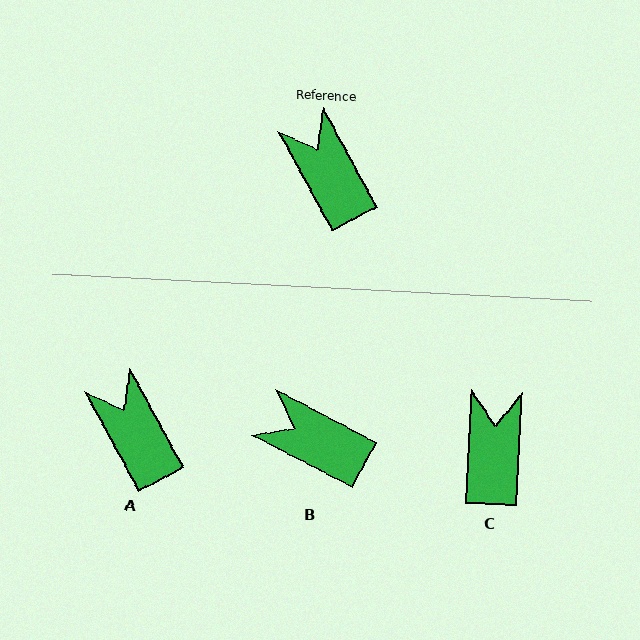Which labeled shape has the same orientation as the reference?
A.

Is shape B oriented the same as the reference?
No, it is off by about 34 degrees.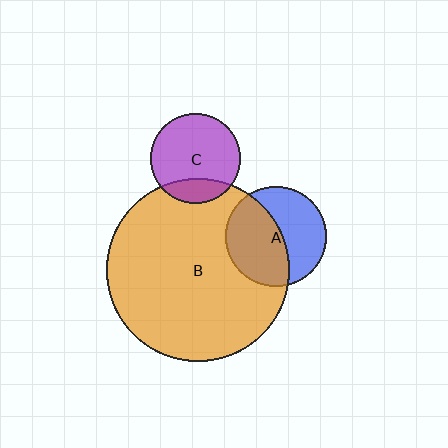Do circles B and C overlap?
Yes.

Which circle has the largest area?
Circle B (orange).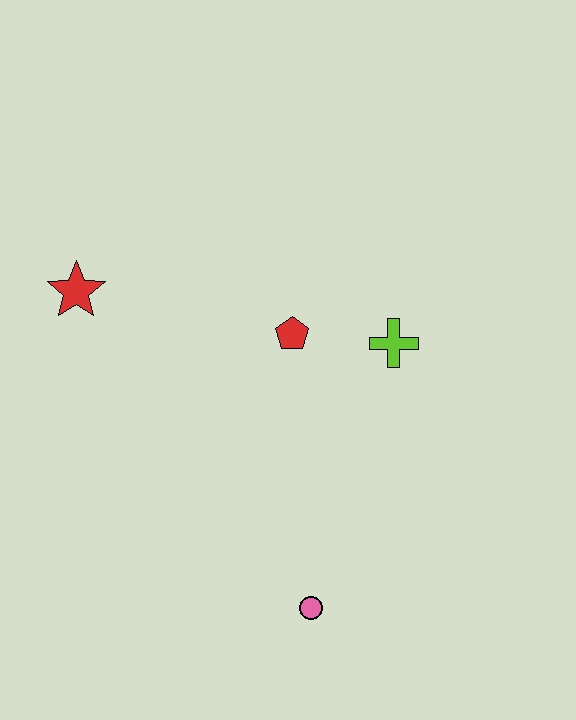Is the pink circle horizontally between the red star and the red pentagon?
No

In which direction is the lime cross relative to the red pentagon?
The lime cross is to the right of the red pentagon.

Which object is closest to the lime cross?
The red pentagon is closest to the lime cross.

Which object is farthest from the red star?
The pink circle is farthest from the red star.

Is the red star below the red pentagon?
No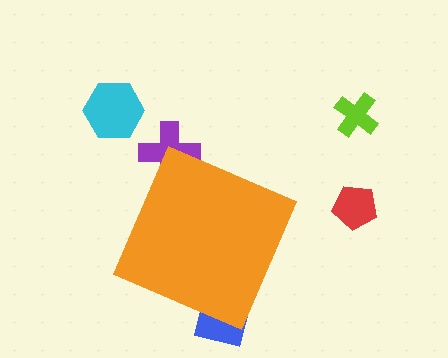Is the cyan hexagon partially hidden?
No, the cyan hexagon is fully visible.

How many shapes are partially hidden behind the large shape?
2 shapes are partially hidden.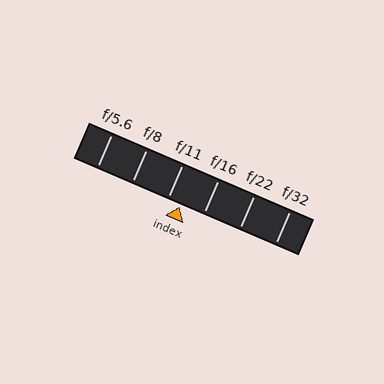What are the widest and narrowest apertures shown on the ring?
The widest aperture shown is f/5.6 and the narrowest is f/32.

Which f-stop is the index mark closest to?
The index mark is closest to f/11.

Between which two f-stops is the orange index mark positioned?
The index mark is between f/11 and f/16.